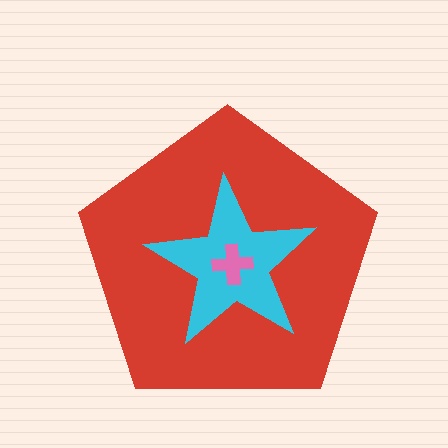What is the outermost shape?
The red pentagon.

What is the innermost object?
The pink cross.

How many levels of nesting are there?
3.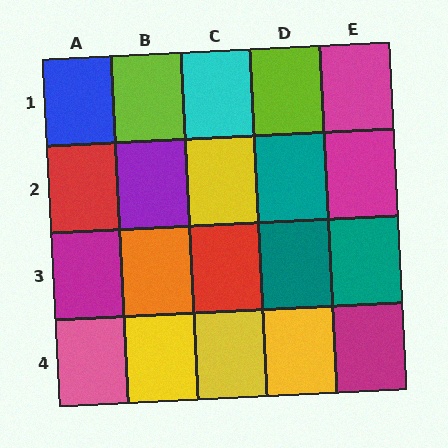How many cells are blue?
1 cell is blue.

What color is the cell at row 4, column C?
Yellow.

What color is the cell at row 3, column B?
Orange.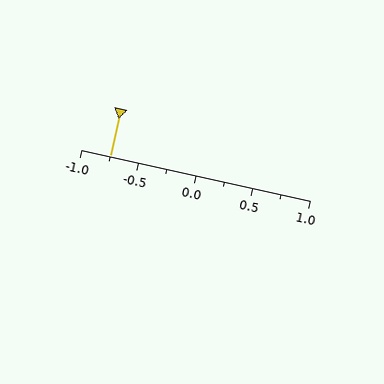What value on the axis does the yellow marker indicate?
The marker indicates approximately -0.75.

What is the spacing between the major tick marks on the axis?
The major ticks are spaced 0.5 apart.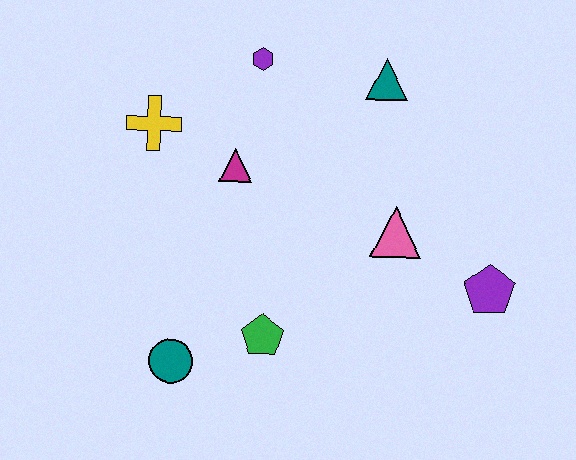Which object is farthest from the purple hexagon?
The purple pentagon is farthest from the purple hexagon.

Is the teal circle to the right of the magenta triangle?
No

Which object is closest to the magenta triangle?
The yellow cross is closest to the magenta triangle.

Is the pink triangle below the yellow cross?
Yes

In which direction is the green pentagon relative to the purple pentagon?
The green pentagon is to the left of the purple pentagon.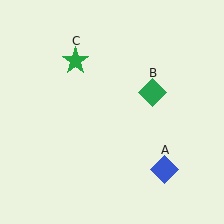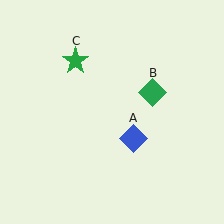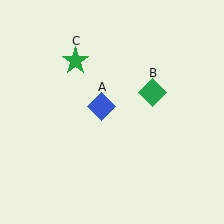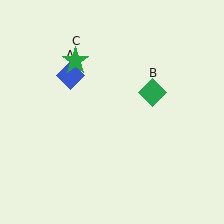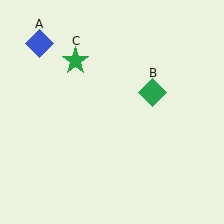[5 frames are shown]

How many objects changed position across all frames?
1 object changed position: blue diamond (object A).